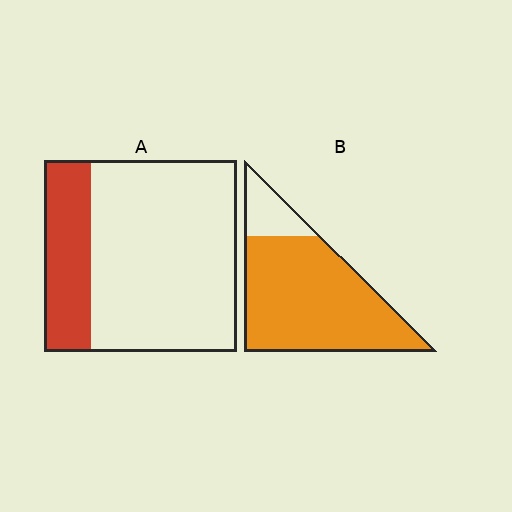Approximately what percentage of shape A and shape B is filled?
A is approximately 25% and B is approximately 85%.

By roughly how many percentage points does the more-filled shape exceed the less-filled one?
By roughly 60 percentage points (B over A).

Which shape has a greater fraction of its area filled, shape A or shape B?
Shape B.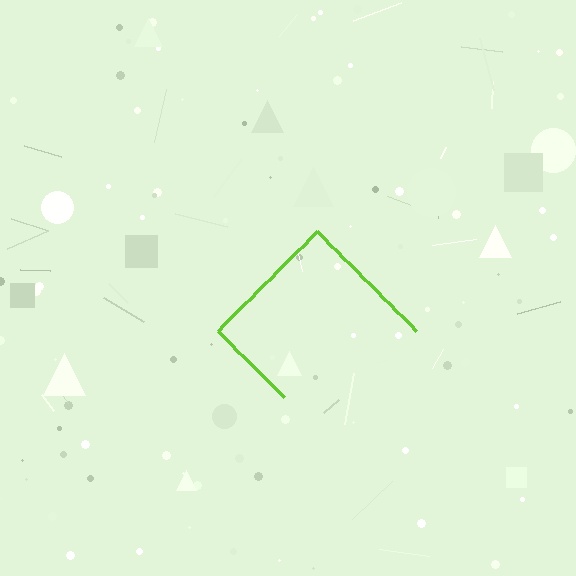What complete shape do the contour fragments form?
The contour fragments form a diamond.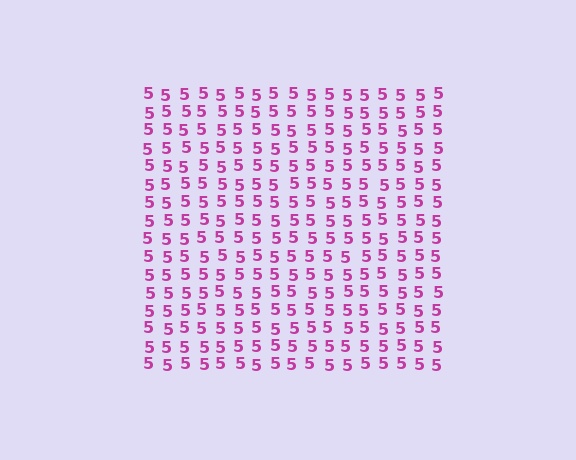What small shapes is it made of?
It is made of small digit 5's.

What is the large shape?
The large shape is a square.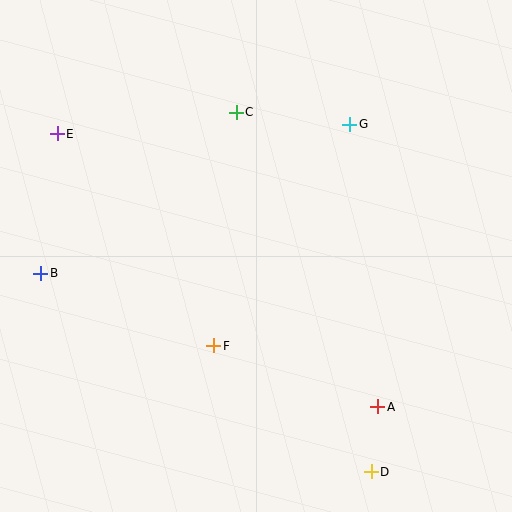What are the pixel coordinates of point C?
Point C is at (236, 112).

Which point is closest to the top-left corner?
Point E is closest to the top-left corner.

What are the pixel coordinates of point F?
Point F is at (214, 346).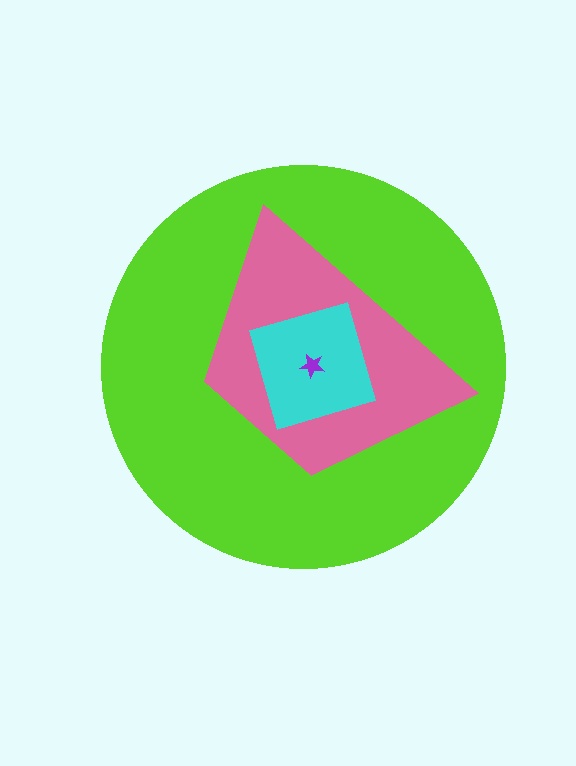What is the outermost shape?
The lime circle.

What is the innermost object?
The purple star.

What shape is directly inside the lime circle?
The pink trapezoid.